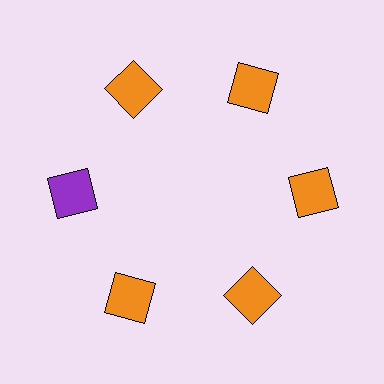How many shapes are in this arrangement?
There are 6 shapes arranged in a ring pattern.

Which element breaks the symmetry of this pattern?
The purple square at roughly the 9 o'clock position breaks the symmetry. All other shapes are orange squares.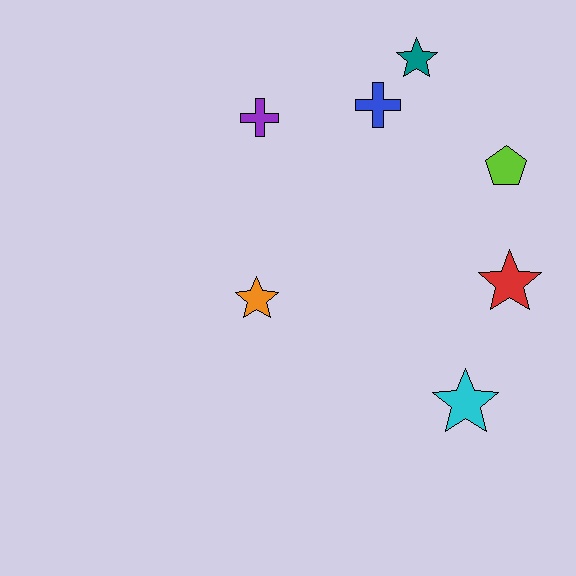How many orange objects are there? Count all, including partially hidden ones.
There is 1 orange object.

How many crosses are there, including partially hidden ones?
There are 2 crosses.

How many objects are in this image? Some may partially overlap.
There are 7 objects.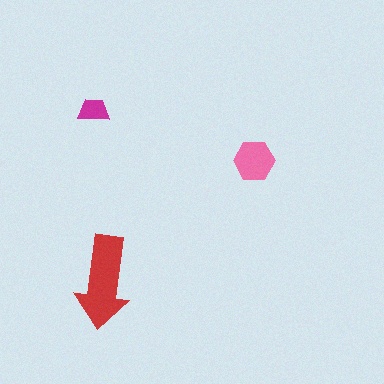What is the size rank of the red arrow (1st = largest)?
1st.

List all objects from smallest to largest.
The magenta trapezoid, the pink hexagon, the red arrow.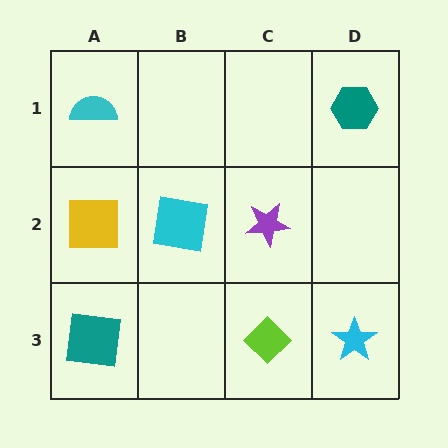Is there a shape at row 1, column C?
No, that cell is empty.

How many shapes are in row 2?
3 shapes.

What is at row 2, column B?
A cyan square.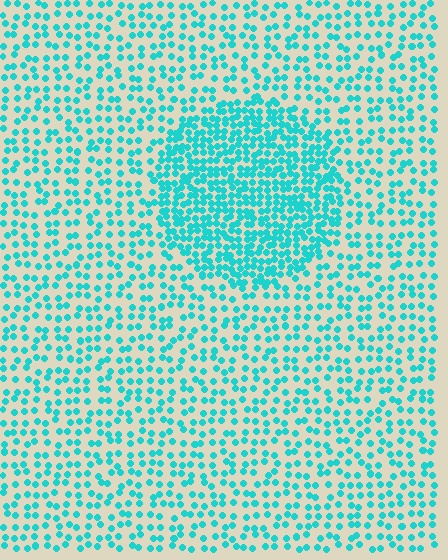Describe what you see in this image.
The image contains small cyan elements arranged at two different densities. A circle-shaped region is visible where the elements are more densely packed than the surrounding area.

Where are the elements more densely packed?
The elements are more densely packed inside the circle boundary.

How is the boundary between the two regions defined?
The boundary is defined by a change in element density (approximately 2.1x ratio). All elements are the same color, size, and shape.